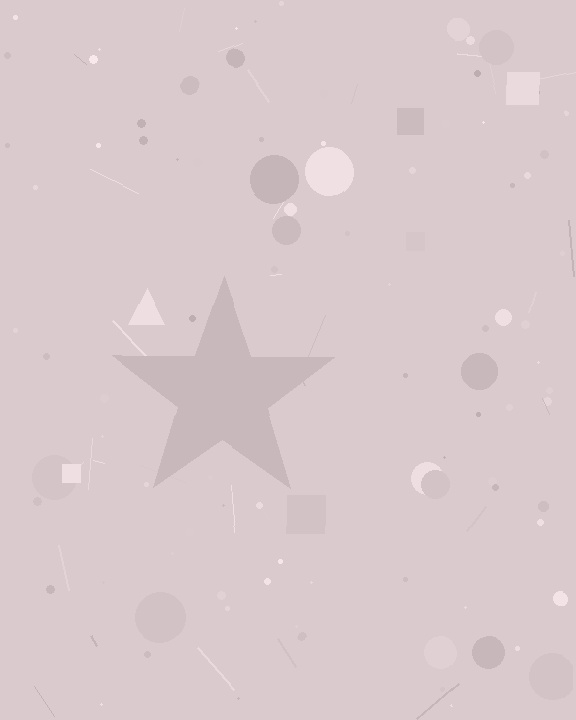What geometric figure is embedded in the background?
A star is embedded in the background.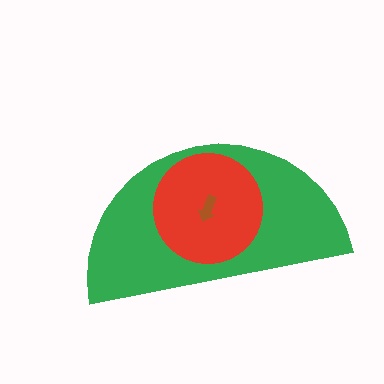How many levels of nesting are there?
3.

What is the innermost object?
The brown arrow.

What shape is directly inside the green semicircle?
The red circle.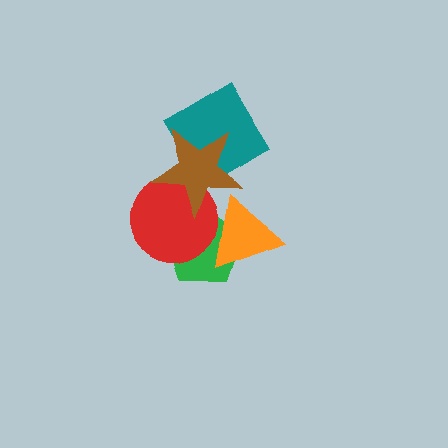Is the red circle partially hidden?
Yes, it is partially covered by another shape.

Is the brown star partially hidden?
No, no other shape covers it.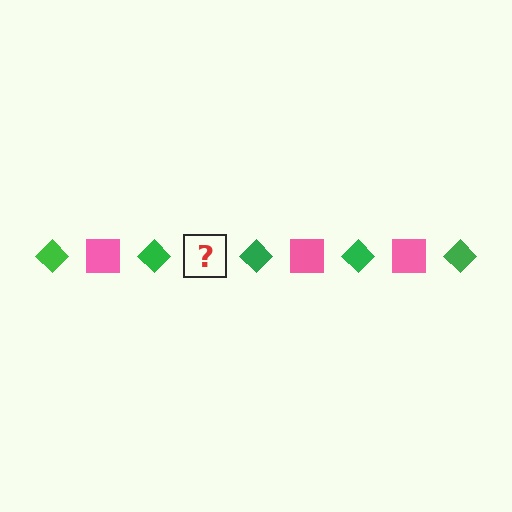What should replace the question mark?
The question mark should be replaced with a pink square.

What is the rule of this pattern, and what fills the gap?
The rule is that the pattern alternates between green diamond and pink square. The gap should be filled with a pink square.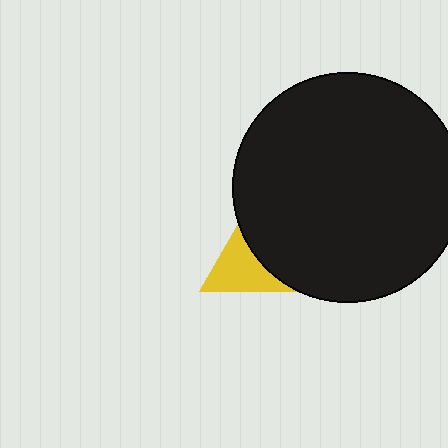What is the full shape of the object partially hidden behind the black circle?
The partially hidden object is a yellow triangle.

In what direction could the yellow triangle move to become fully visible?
The yellow triangle could move left. That would shift it out from behind the black circle entirely.